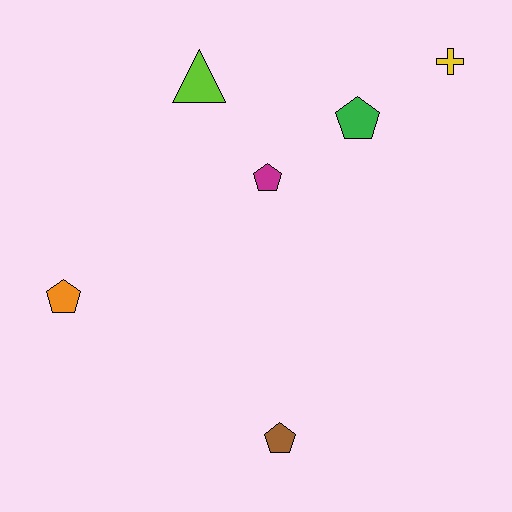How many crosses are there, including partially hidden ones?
There is 1 cross.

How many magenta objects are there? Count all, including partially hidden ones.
There is 1 magenta object.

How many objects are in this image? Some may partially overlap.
There are 6 objects.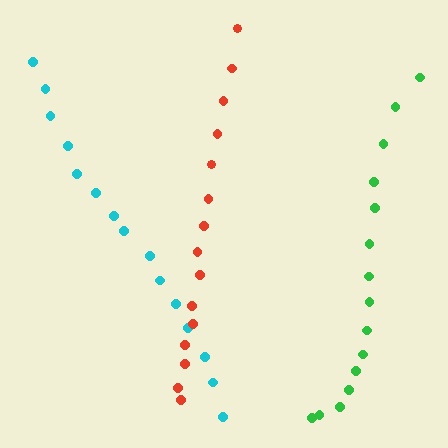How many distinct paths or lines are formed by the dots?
There are 3 distinct paths.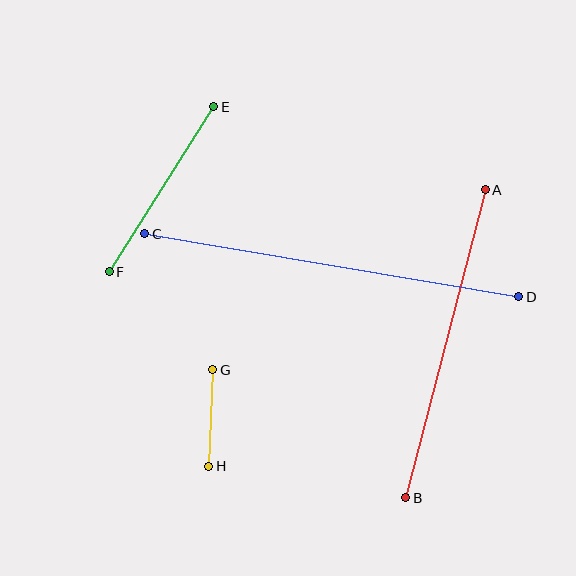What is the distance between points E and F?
The distance is approximately 195 pixels.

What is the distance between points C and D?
The distance is approximately 379 pixels.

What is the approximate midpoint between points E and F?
The midpoint is at approximately (162, 189) pixels.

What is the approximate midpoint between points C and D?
The midpoint is at approximately (332, 265) pixels.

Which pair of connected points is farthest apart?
Points C and D are farthest apart.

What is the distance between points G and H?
The distance is approximately 97 pixels.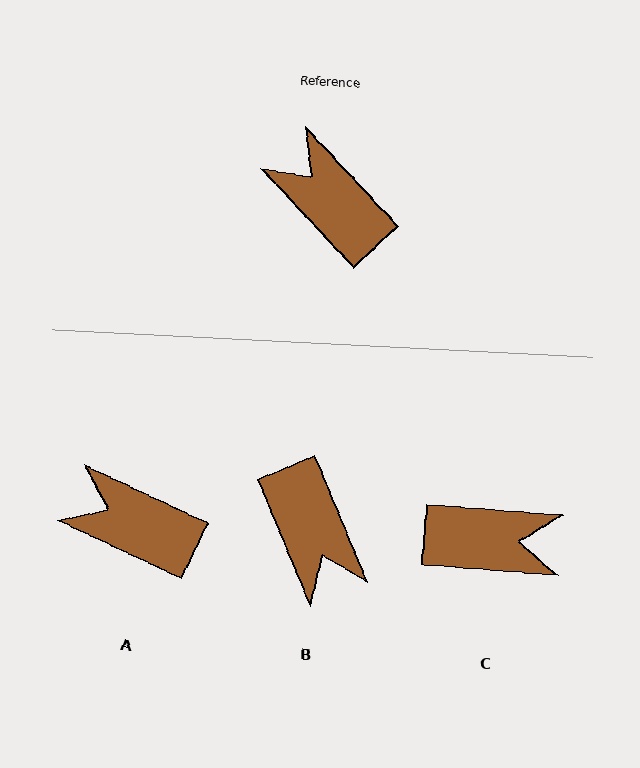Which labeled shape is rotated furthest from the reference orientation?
B, about 159 degrees away.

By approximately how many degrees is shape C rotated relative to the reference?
Approximately 138 degrees clockwise.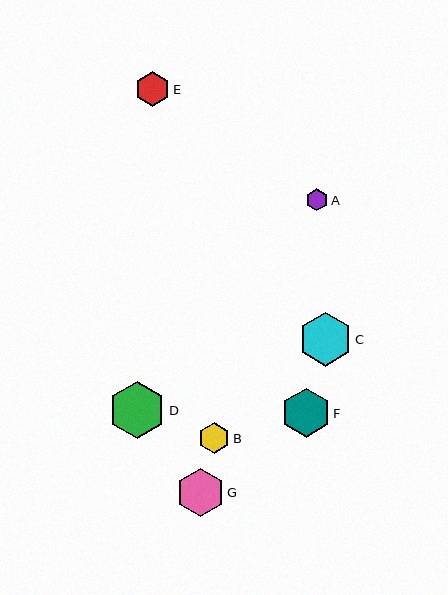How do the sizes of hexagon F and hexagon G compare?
Hexagon F and hexagon G are approximately the same size.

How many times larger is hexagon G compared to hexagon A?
Hexagon G is approximately 2.2 times the size of hexagon A.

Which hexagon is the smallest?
Hexagon A is the smallest with a size of approximately 22 pixels.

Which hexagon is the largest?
Hexagon D is the largest with a size of approximately 57 pixels.